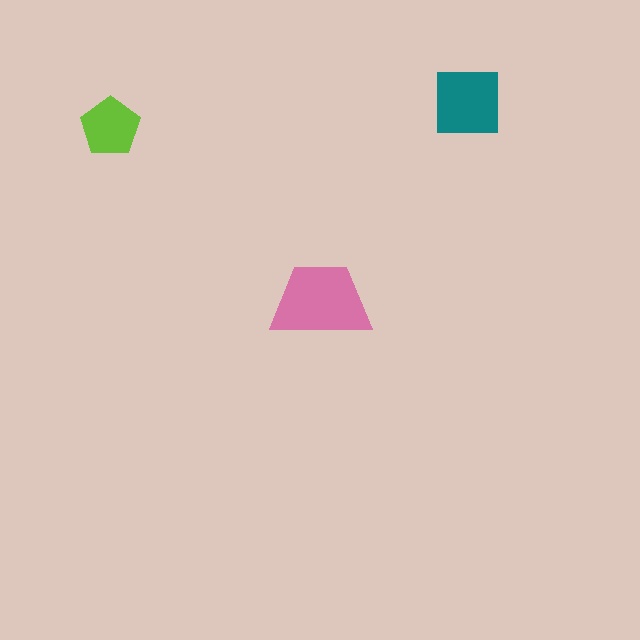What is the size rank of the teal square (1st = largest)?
2nd.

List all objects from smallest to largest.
The lime pentagon, the teal square, the pink trapezoid.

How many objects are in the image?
There are 3 objects in the image.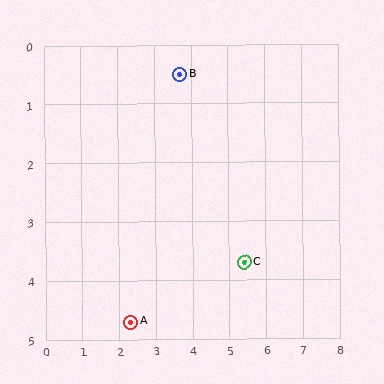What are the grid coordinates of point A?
Point A is at approximately (2.3, 4.7).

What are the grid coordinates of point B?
Point B is at approximately (3.7, 0.5).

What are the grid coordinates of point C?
Point C is at approximately (5.4, 3.7).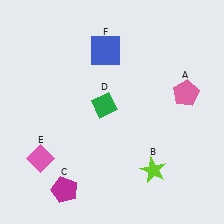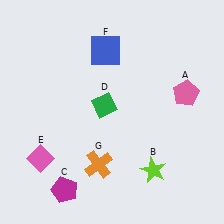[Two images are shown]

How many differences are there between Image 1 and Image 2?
There is 1 difference between the two images.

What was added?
An orange cross (G) was added in Image 2.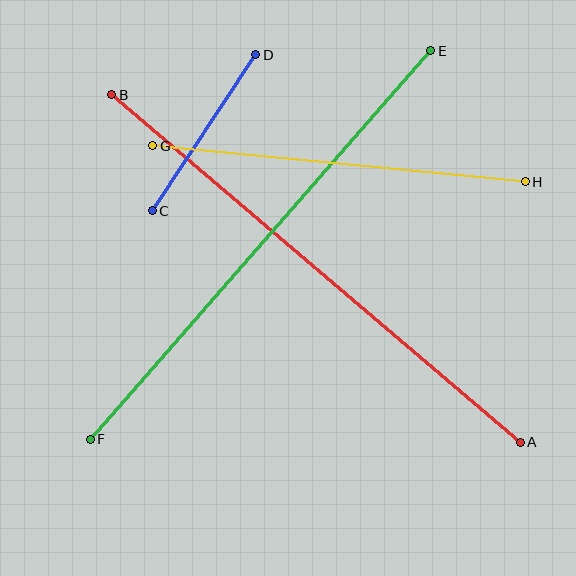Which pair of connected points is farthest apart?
Points A and B are farthest apart.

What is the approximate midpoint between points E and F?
The midpoint is at approximately (261, 245) pixels.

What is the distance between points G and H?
The distance is approximately 374 pixels.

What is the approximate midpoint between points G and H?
The midpoint is at approximately (339, 164) pixels.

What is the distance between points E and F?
The distance is approximately 517 pixels.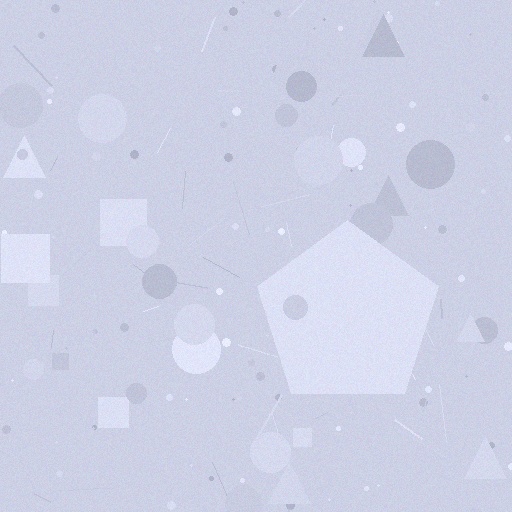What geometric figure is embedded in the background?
A pentagon is embedded in the background.